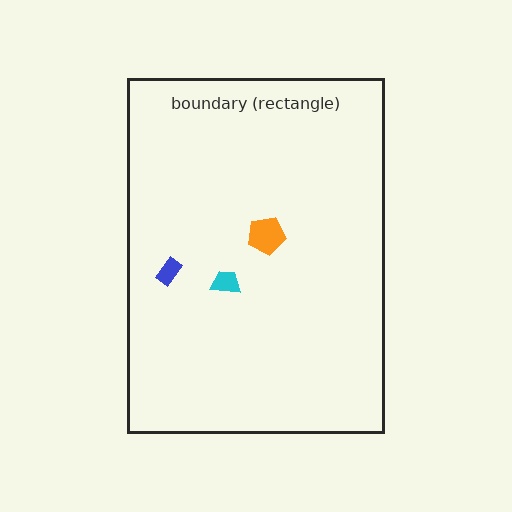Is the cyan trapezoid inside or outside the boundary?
Inside.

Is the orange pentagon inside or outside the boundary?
Inside.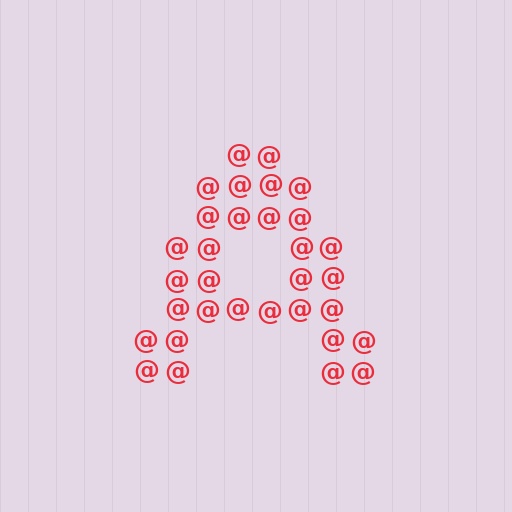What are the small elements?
The small elements are at signs.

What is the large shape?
The large shape is the letter A.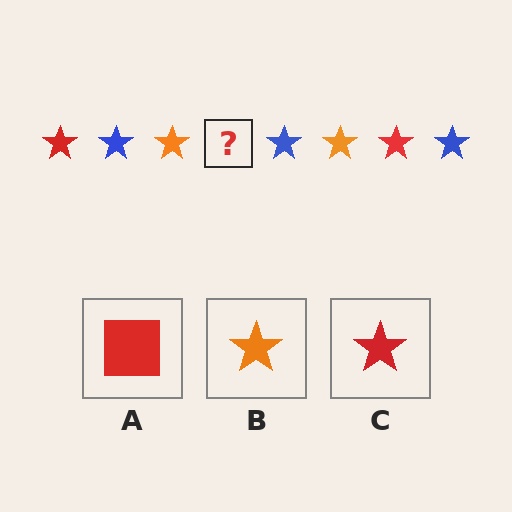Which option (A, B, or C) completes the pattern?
C.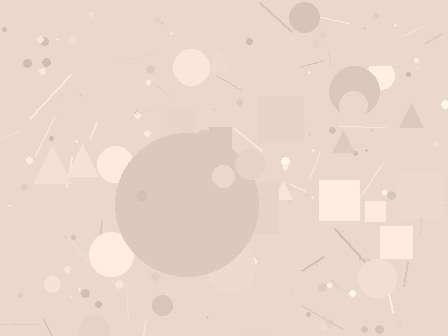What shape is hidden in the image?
A circle is hidden in the image.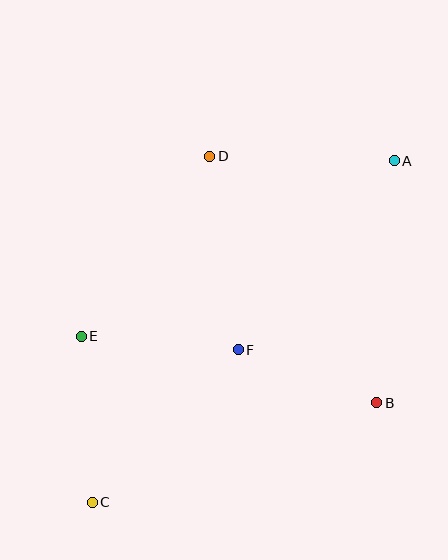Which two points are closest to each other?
Points B and F are closest to each other.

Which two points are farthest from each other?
Points A and C are farthest from each other.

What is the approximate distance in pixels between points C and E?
The distance between C and E is approximately 166 pixels.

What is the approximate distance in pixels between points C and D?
The distance between C and D is approximately 365 pixels.